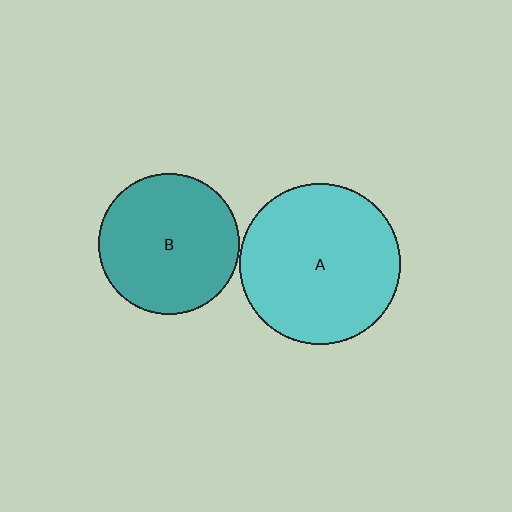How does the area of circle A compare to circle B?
Approximately 1.3 times.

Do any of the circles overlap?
No, none of the circles overlap.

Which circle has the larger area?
Circle A (cyan).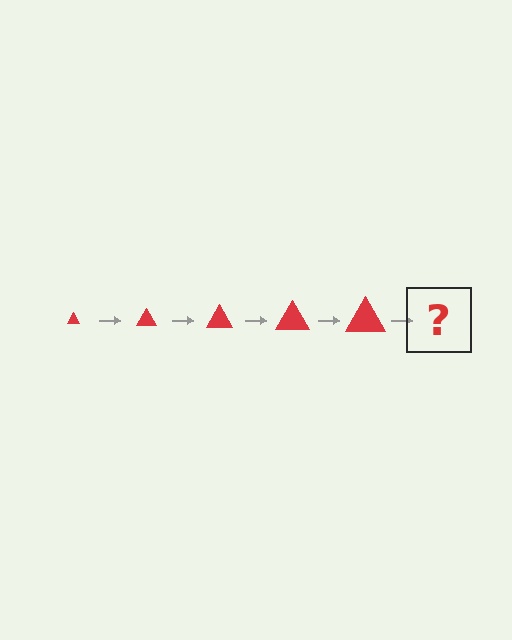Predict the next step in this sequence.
The next step is a red triangle, larger than the previous one.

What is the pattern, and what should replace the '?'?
The pattern is that the triangle gets progressively larger each step. The '?' should be a red triangle, larger than the previous one.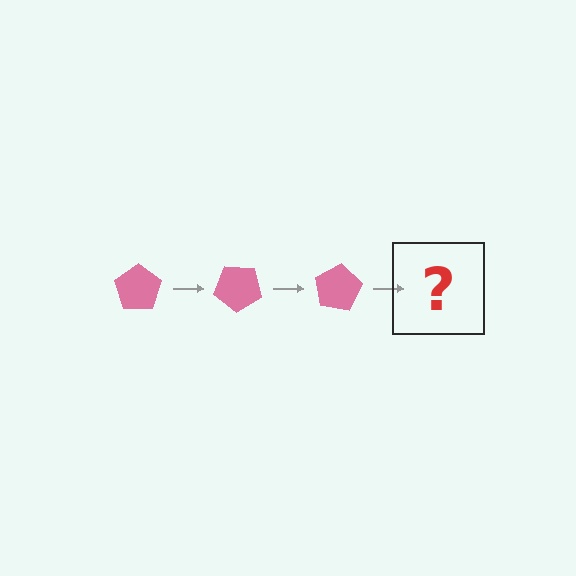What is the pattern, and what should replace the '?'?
The pattern is that the pentagon rotates 40 degrees each step. The '?' should be a pink pentagon rotated 120 degrees.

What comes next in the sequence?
The next element should be a pink pentagon rotated 120 degrees.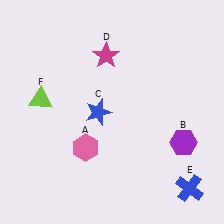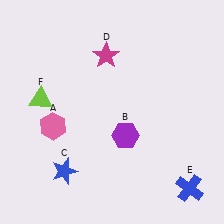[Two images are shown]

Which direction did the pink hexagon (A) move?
The pink hexagon (A) moved left.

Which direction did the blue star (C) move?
The blue star (C) moved down.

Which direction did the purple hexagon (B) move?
The purple hexagon (B) moved left.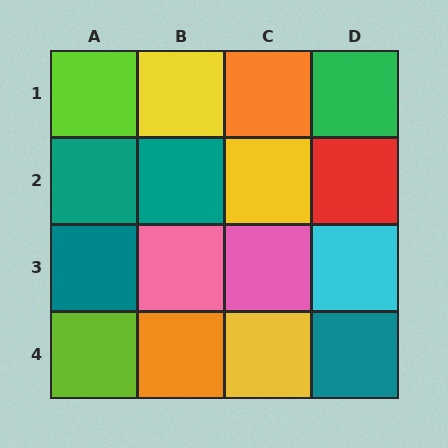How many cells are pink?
2 cells are pink.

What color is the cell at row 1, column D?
Green.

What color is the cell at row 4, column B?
Orange.